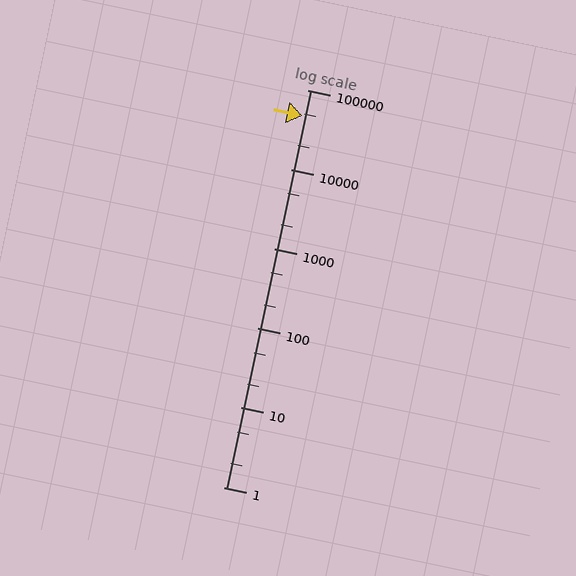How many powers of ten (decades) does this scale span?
The scale spans 5 decades, from 1 to 100000.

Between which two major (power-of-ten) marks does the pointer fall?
The pointer is between 10000 and 100000.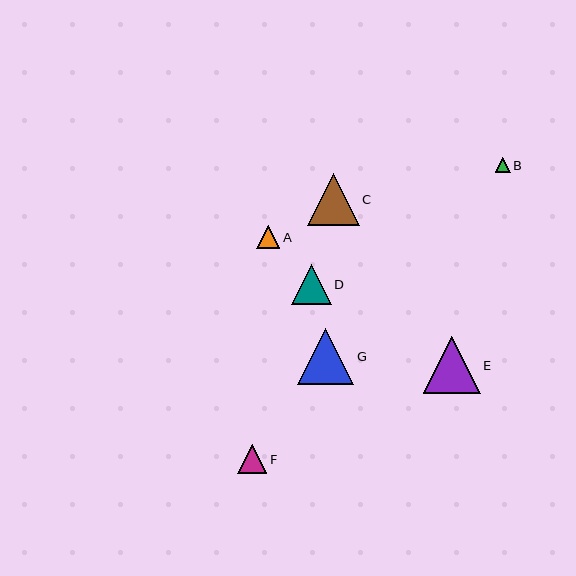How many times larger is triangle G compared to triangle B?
Triangle G is approximately 3.7 times the size of triangle B.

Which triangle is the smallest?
Triangle B is the smallest with a size of approximately 15 pixels.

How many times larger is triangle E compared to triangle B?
Triangle E is approximately 3.7 times the size of triangle B.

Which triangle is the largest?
Triangle E is the largest with a size of approximately 56 pixels.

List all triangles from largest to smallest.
From largest to smallest: E, G, C, D, F, A, B.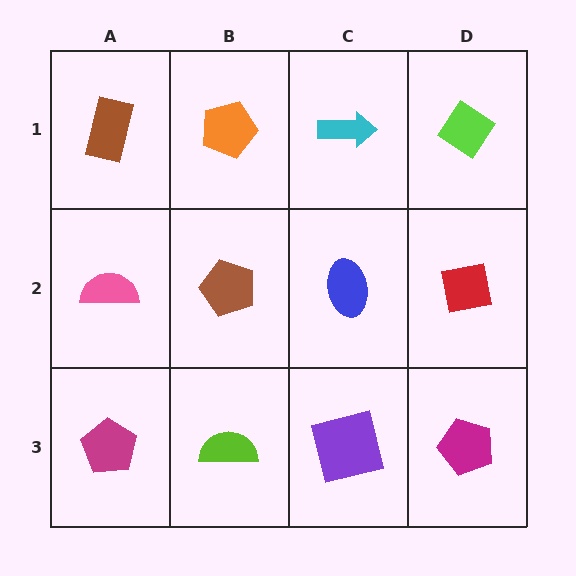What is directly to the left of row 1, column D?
A cyan arrow.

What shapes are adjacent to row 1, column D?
A red square (row 2, column D), a cyan arrow (row 1, column C).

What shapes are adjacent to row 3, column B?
A brown pentagon (row 2, column B), a magenta pentagon (row 3, column A), a purple square (row 3, column C).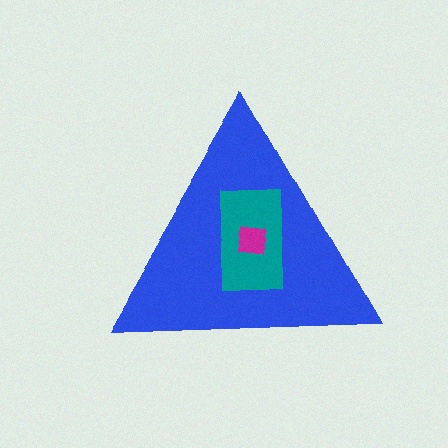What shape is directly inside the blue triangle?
The teal rectangle.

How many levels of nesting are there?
3.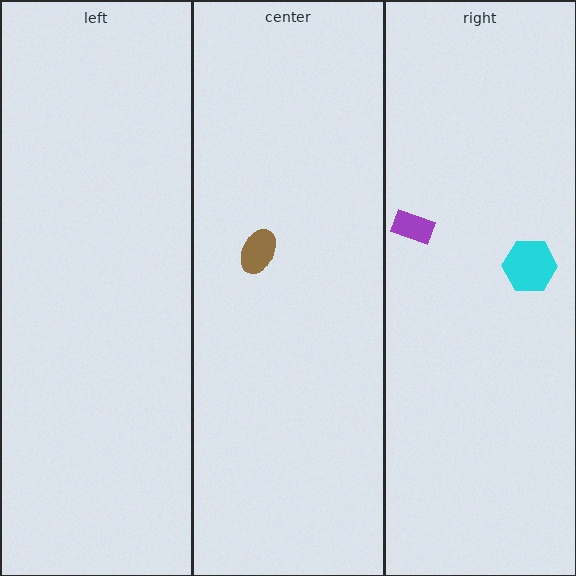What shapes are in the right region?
The cyan hexagon, the purple rectangle.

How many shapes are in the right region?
2.